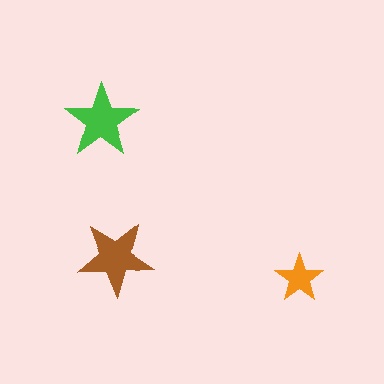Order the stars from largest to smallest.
the brown one, the green one, the orange one.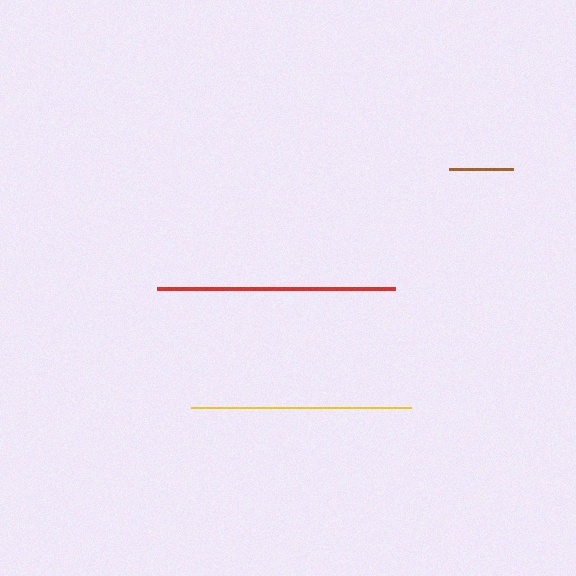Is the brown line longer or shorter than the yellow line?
The yellow line is longer than the brown line.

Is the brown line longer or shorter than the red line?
The red line is longer than the brown line.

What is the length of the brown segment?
The brown segment is approximately 64 pixels long.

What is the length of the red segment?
The red segment is approximately 238 pixels long.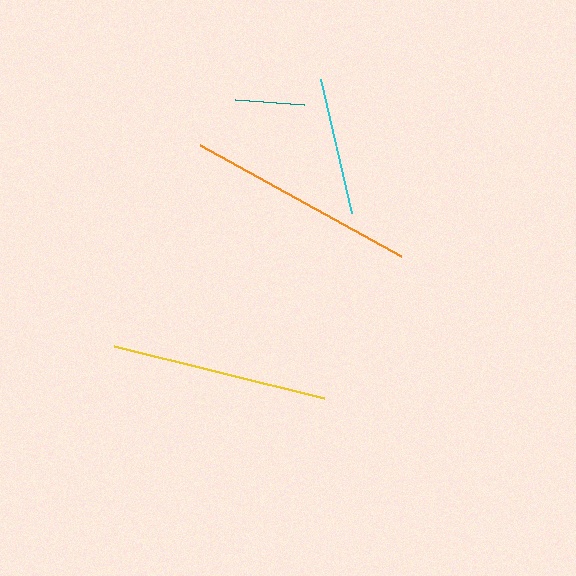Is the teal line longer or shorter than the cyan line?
The cyan line is longer than the teal line.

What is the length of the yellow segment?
The yellow segment is approximately 217 pixels long.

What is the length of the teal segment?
The teal segment is approximately 69 pixels long.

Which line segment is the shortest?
The teal line is the shortest at approximately 69 pixels.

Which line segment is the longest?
The orange line is the longest at approximately 229 pixels.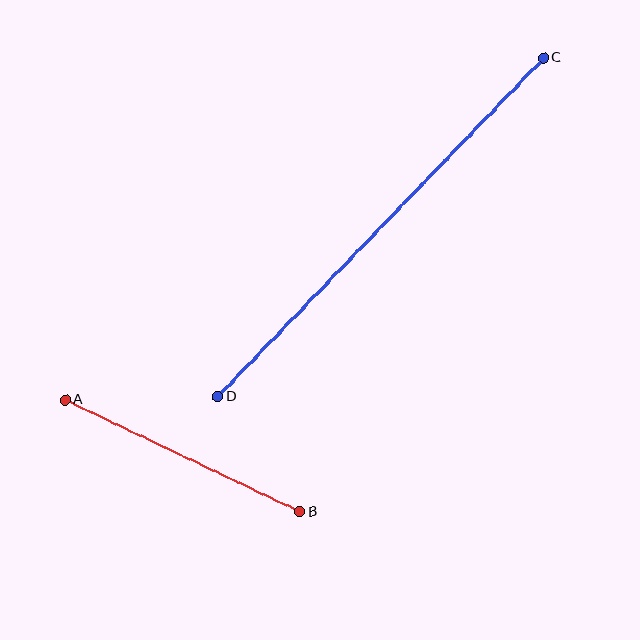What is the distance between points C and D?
The distance is approximately 470 pixels.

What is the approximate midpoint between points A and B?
The midpoint is at approximately (183, 456) pixels.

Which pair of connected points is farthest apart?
Points C and D are farthest apart.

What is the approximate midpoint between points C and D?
The midpoint is at approximately (381, 227) pixels.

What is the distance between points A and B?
The distance is approximately 260 pixels.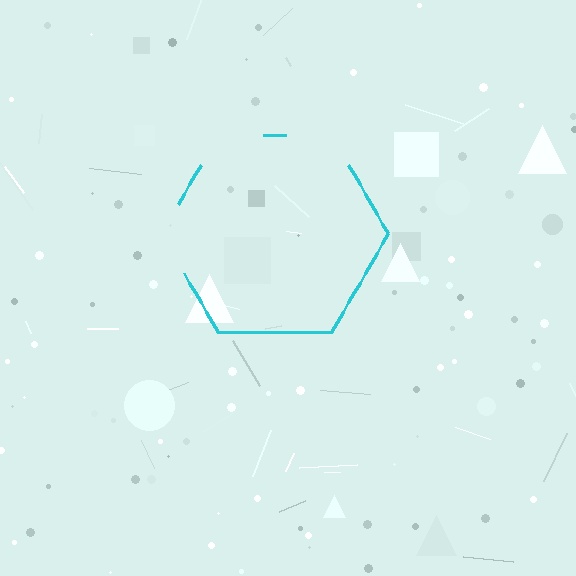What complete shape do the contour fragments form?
The contour fragments form a hexagon.